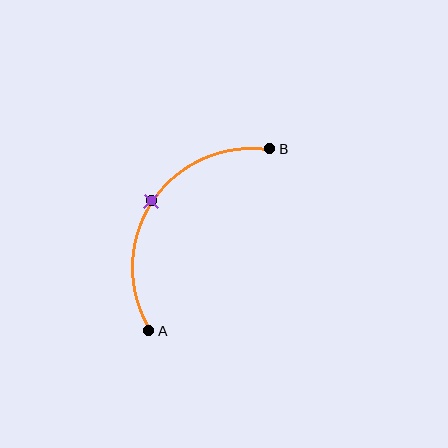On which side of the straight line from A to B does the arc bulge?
The arc bulges to the left of the straight line connecting A and B.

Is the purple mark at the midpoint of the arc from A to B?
Yes. The purple mark lies on the arc at equal arc-length from both A and B — it is the arc midpoint.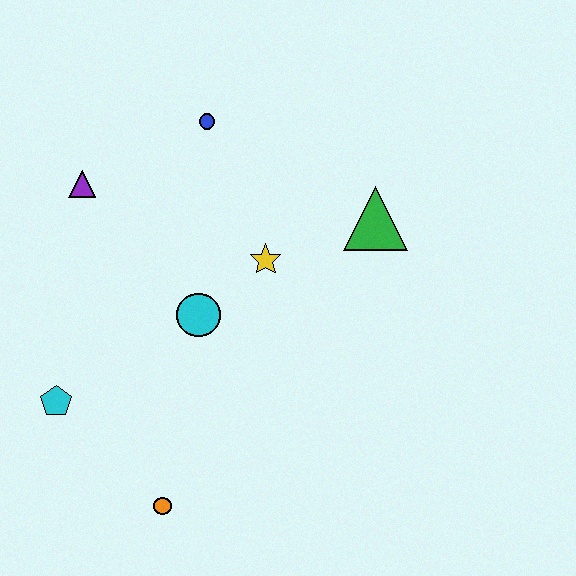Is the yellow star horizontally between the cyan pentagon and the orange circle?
No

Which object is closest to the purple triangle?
The blue circle is closest to the purple triangle.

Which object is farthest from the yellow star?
The orange circle is farthest from the yellow star.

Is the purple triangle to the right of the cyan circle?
No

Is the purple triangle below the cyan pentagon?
No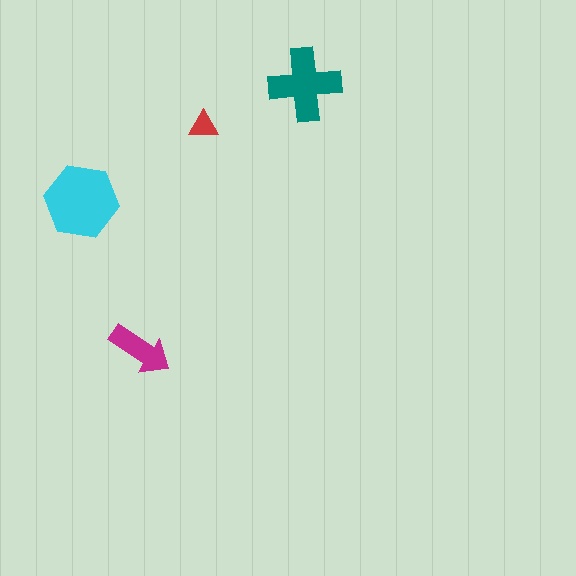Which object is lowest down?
The magenta arrow is bottommost.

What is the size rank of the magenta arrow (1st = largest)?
3rd.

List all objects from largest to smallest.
The cyan hexagon, the teal cross, the magenta arrow, the red triangle.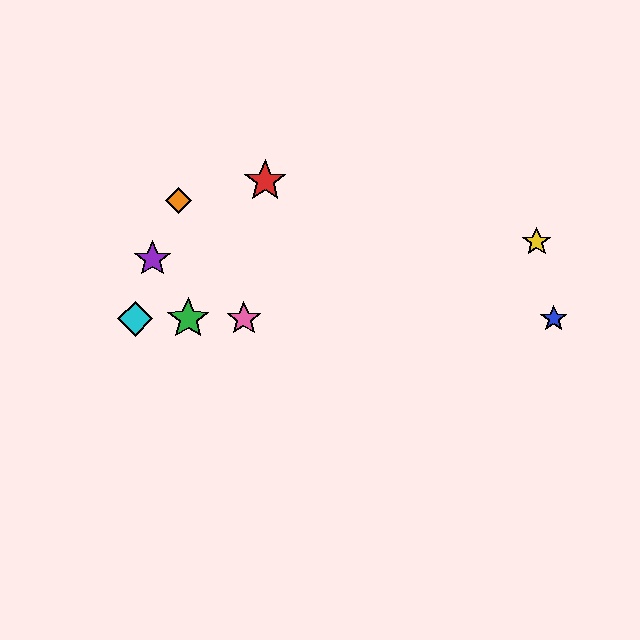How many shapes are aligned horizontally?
4 shapes (the blue star, the green star, the cyan diamond, the pink star) are aligned horizontally.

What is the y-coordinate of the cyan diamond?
The cyan diamond is at y≈319.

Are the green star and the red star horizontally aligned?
No, the green star is at y≈319 and the red star is at y≈181.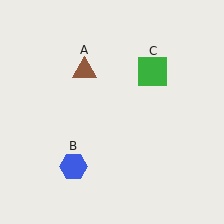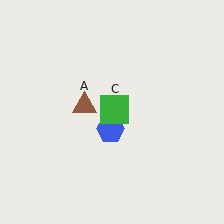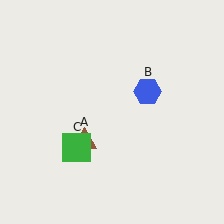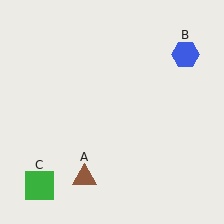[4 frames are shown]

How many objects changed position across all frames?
3 objects changed position: brown triangle (object A), blue hexagon (object B), green square (object C).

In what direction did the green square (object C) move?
The green square (object C) moved down and to the left.